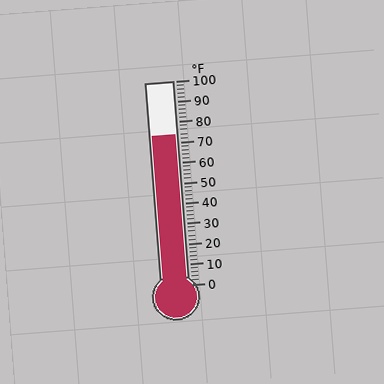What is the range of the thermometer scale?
The thermometer scale ranges from 0°F to 100°F.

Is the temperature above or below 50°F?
The temperature is above 50°F.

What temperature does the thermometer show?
The thermometer shows approximately 74°F.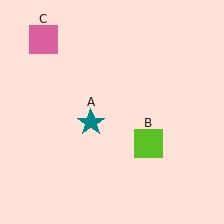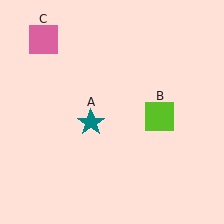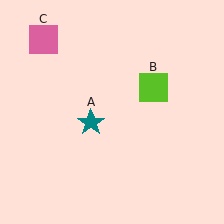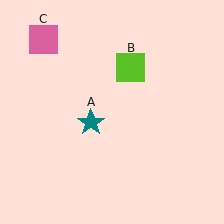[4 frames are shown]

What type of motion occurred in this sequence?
The lime square (object B) rotated counterclockwise around the center of the scene.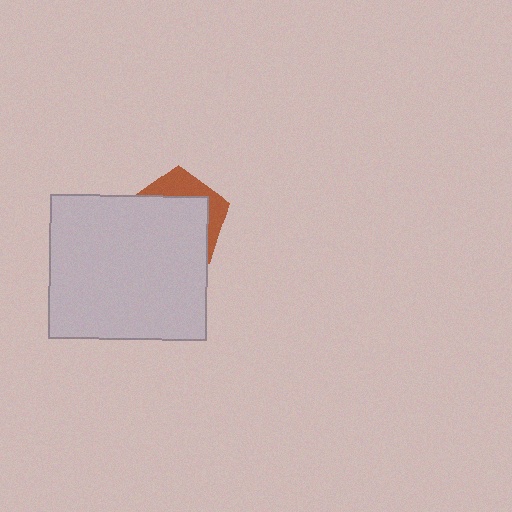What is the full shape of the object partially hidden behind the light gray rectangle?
The partially hidden object is a brown pentagon.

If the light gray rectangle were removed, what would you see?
You would see the complete brown pentagon.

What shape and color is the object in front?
The object in front is a light gray rectangle.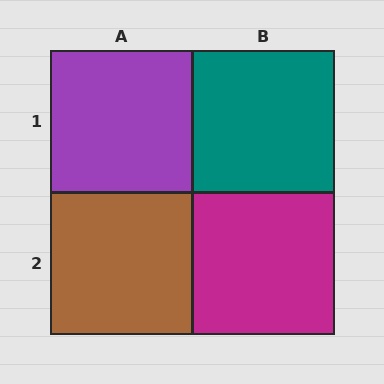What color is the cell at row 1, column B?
Teal.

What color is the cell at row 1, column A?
Purple.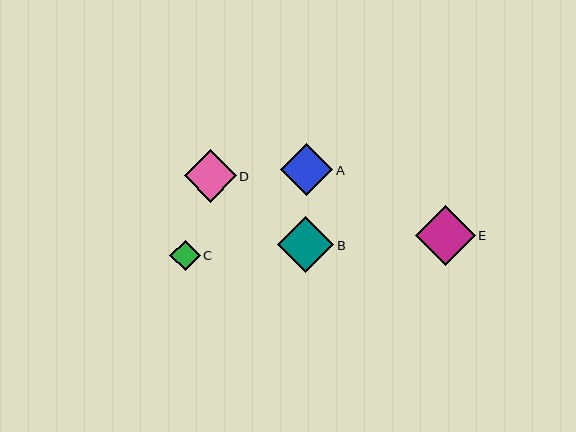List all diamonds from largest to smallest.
From largest to smallest: E, B, A, D, C.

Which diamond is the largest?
Diamond E is the largest with a size of approximately 60 pixels.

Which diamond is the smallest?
Diamond C is the smallest with a size of approximately 30 pixels.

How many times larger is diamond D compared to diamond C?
Diamond D is approximately 1.7 times the size of diamond C.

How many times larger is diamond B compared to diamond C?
Diamond B is approximately 1.8 times the size of diamond C.